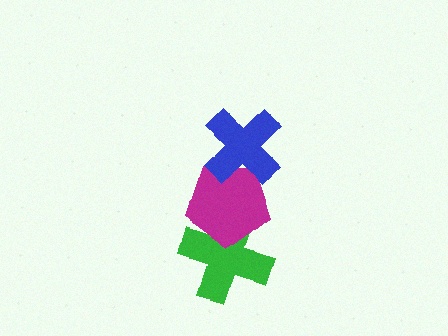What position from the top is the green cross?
The green cross is 3rd from the top.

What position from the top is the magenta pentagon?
The magenta pentagon is 2nd from the top.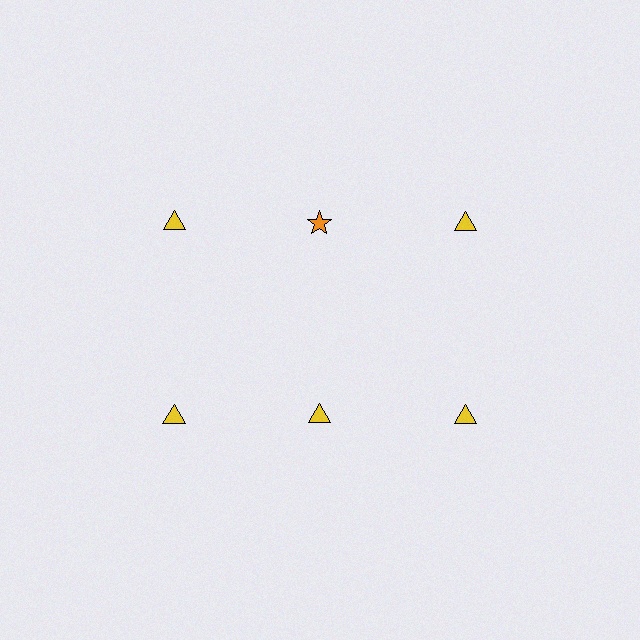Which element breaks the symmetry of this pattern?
The orange star in the top row, second from left column breaks the symmetry. All other shapes are yellow triangles.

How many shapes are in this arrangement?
There are 6 shapes arranged in a grid pattern.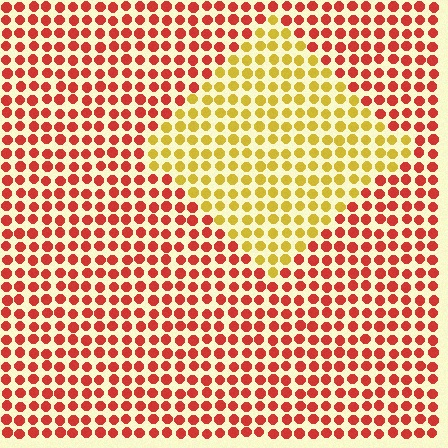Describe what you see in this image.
The image is filled with small red elements in a uniform arrangement. A diamond-shaped region is visible where the elements are tinted to a slightly different hue, forming a subtle color boundary.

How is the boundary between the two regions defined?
The boundary is defined purely by a slight shift in hue (about 50 degrees). Spacing, size, and orientation are identical on both sides.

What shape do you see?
I see a diamond.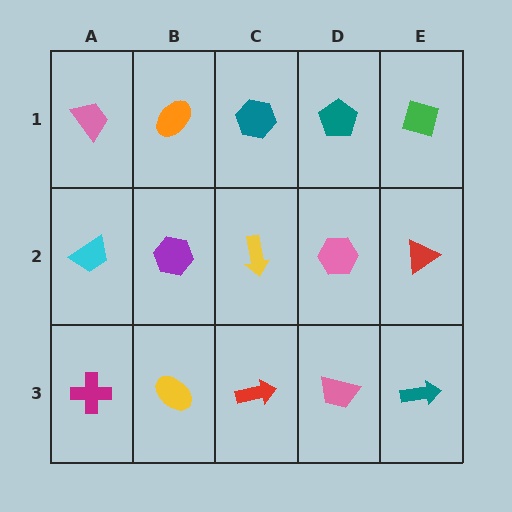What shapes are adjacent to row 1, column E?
A red triangle (row 2, column E), a teal pentagon (row 1, column D).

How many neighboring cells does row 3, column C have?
3.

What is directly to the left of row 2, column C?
A purple hexagon.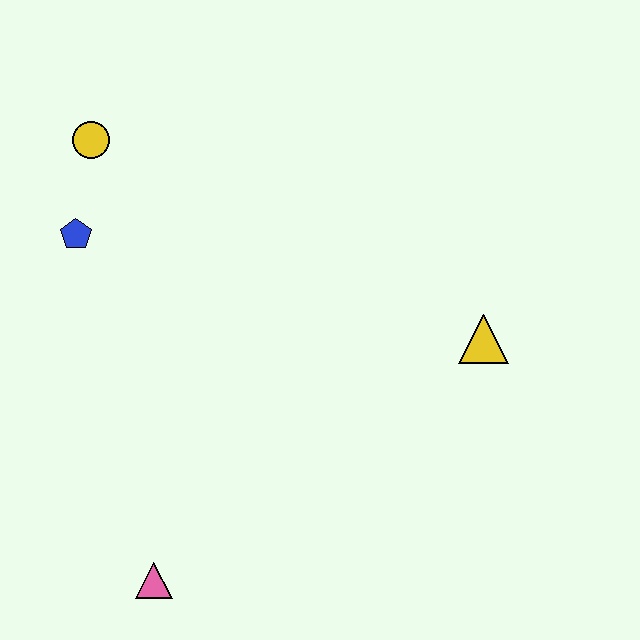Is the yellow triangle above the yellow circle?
No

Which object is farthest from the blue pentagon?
The yellow triangle is farthest from the blue pentagon.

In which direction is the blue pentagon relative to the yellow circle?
The blue pentagon is below the yellow circle.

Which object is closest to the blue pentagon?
The yellow circle is closest to the blue pentagon.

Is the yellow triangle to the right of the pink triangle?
Yes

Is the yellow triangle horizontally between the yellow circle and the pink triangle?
No